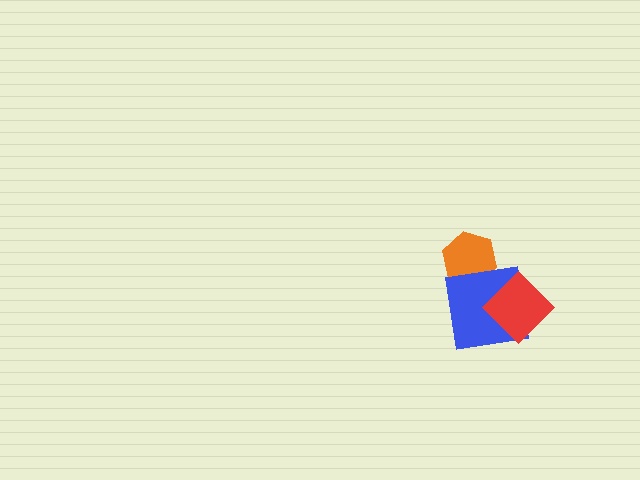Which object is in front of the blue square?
The red diamond is in front of the blue square.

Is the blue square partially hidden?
Yes, it is partially covered by another shape.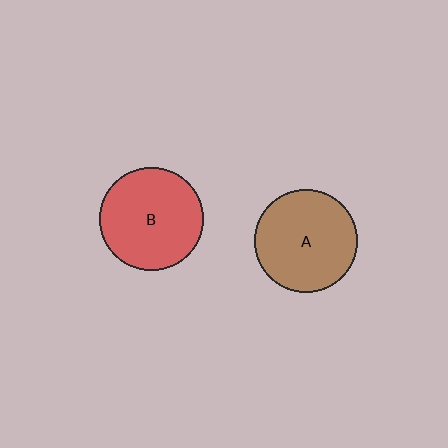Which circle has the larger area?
Circle B (red).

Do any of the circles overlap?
No, none of the circles overlap.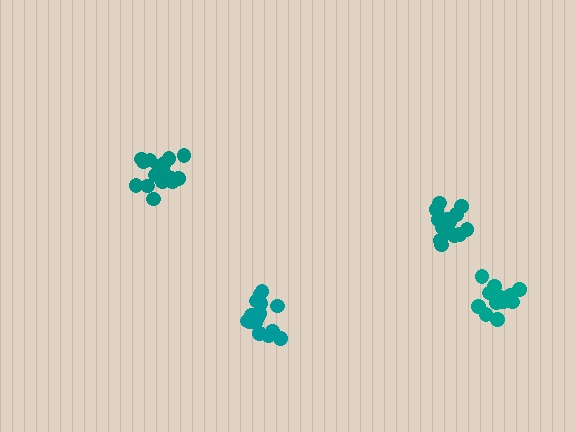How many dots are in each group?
Group 1: 18 dots, Group 2: 18 dots, Group 3: 14 dots, Group 4: 17 dots (67 total).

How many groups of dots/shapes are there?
There are 4 groups.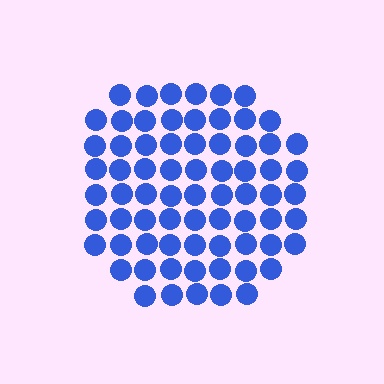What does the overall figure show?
The overall figure shows a circle.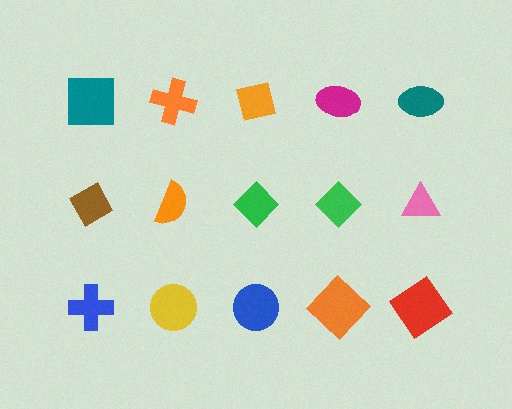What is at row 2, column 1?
A brown diamond.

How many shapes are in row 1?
5 shapes.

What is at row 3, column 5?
A red diamond.